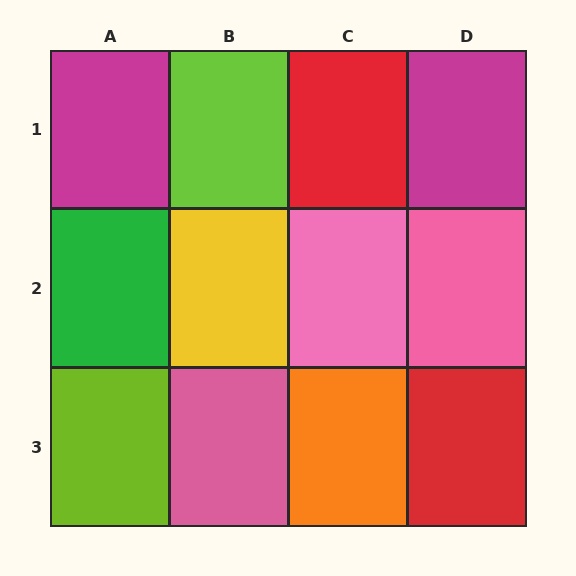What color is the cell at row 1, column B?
Lime.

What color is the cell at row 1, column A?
Magenta.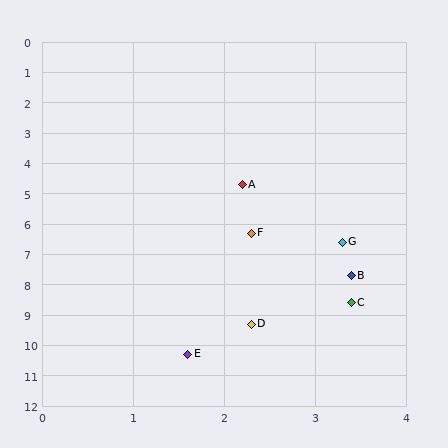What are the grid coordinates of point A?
Point A is at approximately (2.2, 4.7).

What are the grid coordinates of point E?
Point E is at approximately (1.6, 10.3).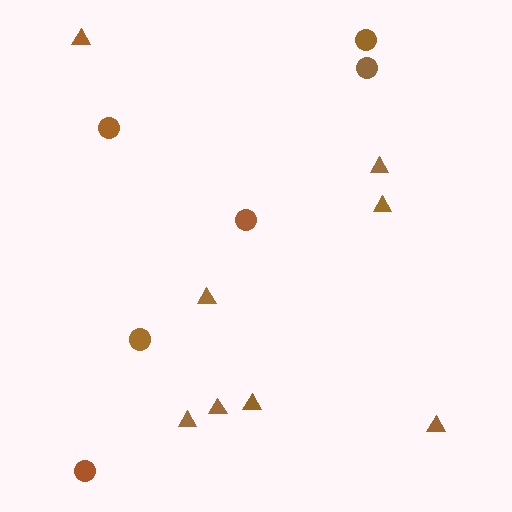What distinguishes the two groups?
There are 2 groups: one group of circles (6) and one group of triangles (8).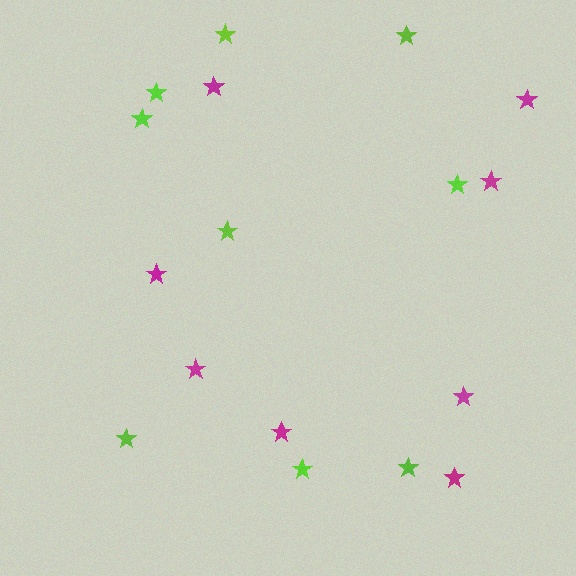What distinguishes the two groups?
There are 2 groups: one group of lime stars (9) and one group of magenta stars (8).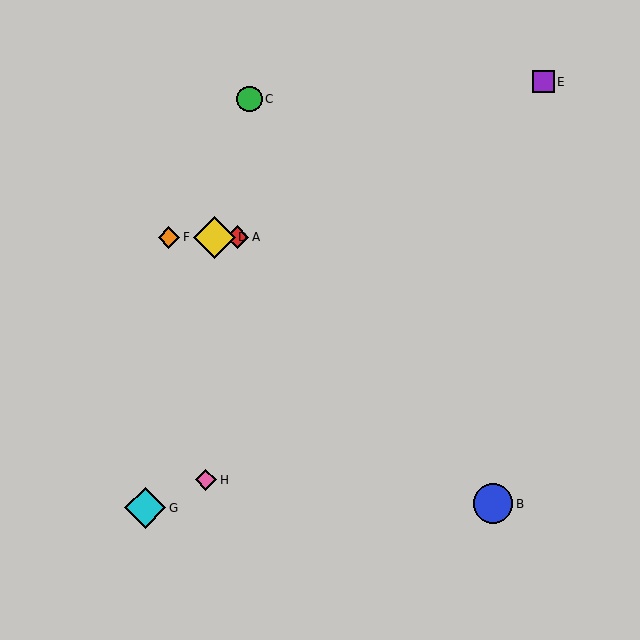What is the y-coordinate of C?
Object C is at y≈99.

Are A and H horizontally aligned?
No, A is at y≈237 and H is at y≈480.